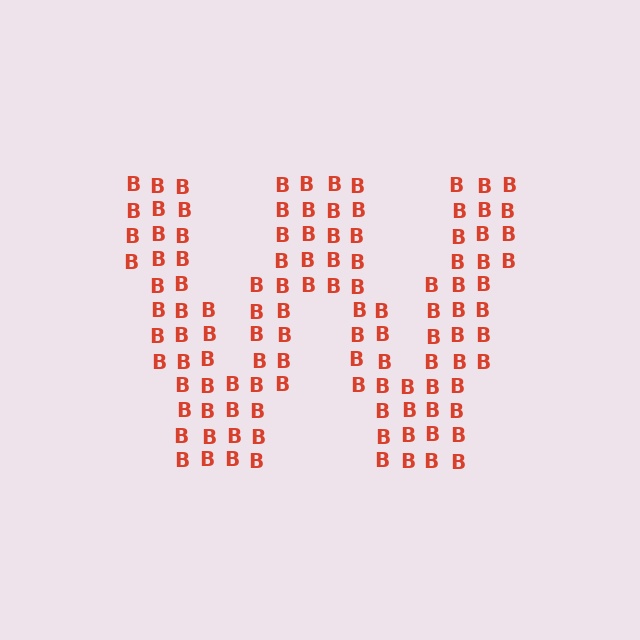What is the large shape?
The large shape is the letter W.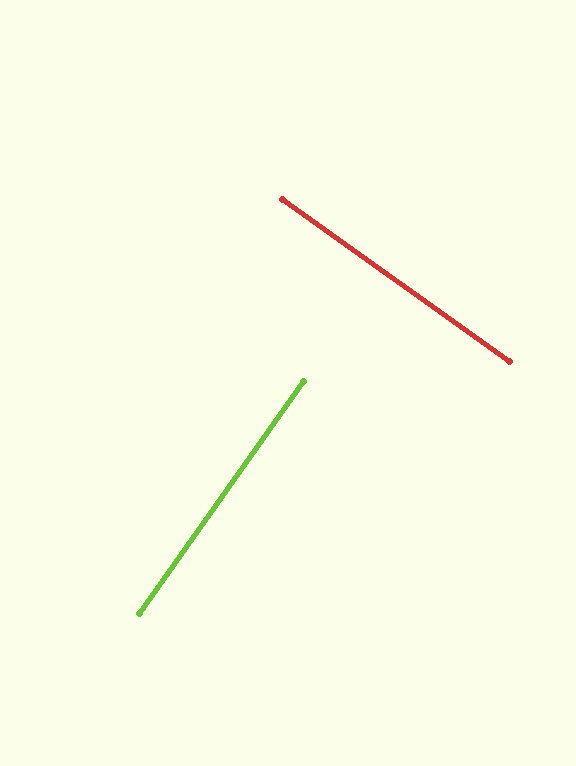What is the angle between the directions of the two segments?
Approximately 90 degrees.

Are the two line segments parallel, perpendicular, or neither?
Perpendicular — they meet at approximately 90°.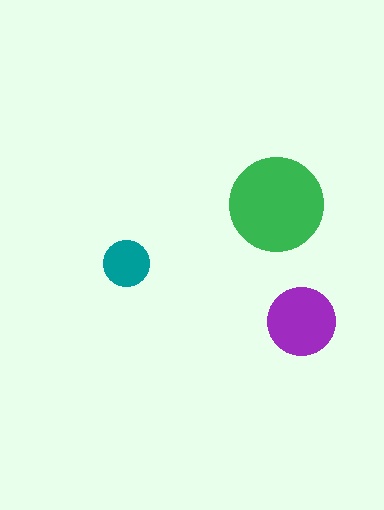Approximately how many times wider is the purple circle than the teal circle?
About 1.5 times wider.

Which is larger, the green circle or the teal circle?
The green one.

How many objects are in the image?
There are 3 objects in the image.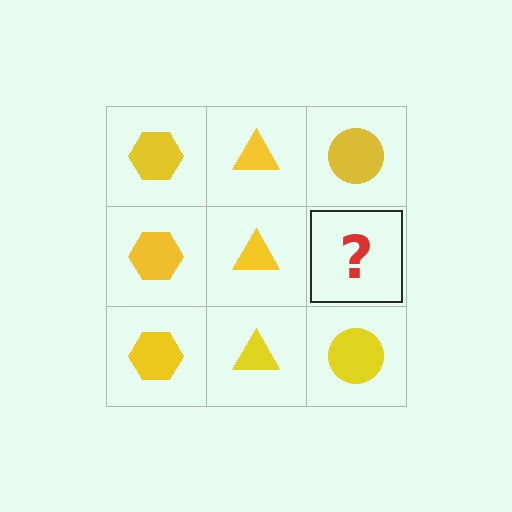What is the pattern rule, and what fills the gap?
The rule is that each column has a consistent shape. The gap should be filled with a yellow circle.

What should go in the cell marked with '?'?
The missing cell should contain a yellow circle.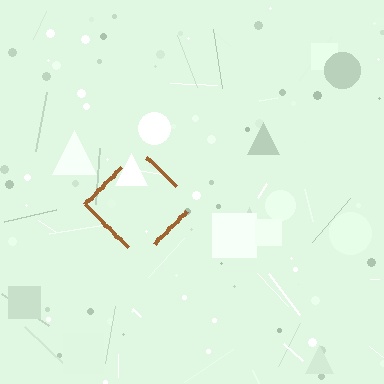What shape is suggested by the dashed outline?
The dashed outline suggests a diamond.